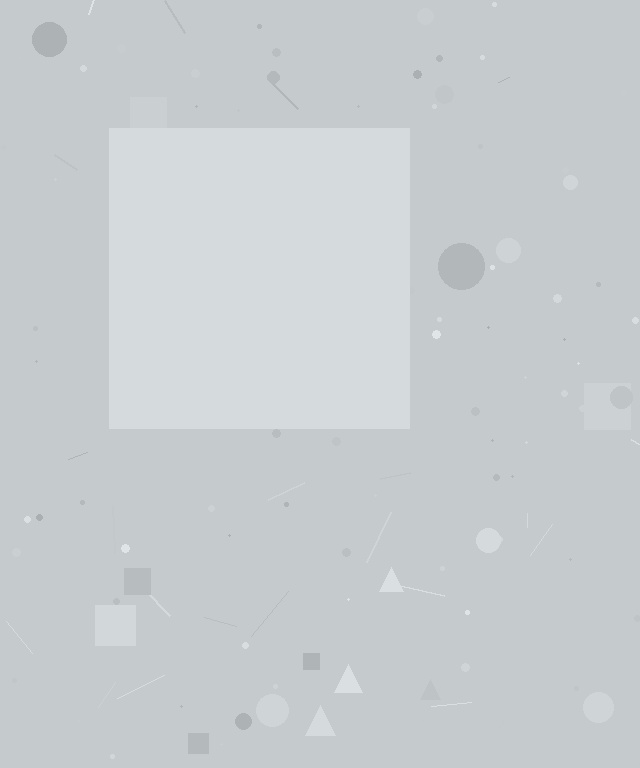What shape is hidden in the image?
A square is hidden in the image.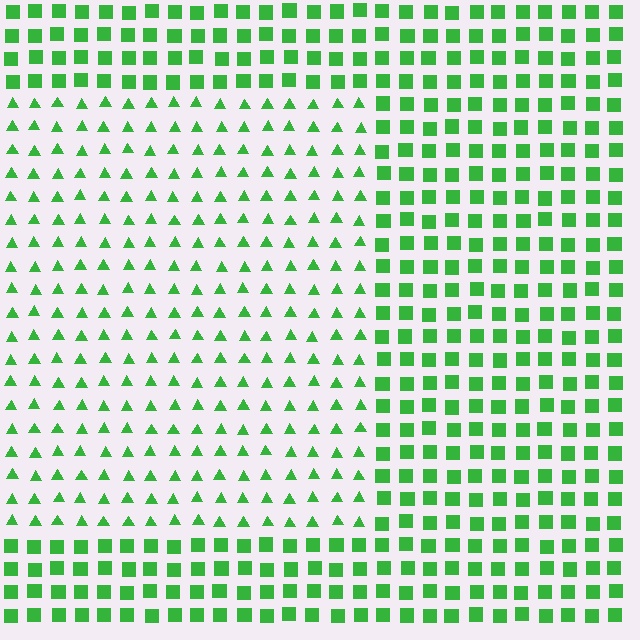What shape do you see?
I see a rectangle.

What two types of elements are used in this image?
The image uses triangles inside the rectangle region and squares outside it.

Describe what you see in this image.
The image is filled with small green elements arranged in a uniform grid. A rectangle-shaped region contains triangles, while the surrounding area contains squares. The boundary is defined purely by the change in element shape.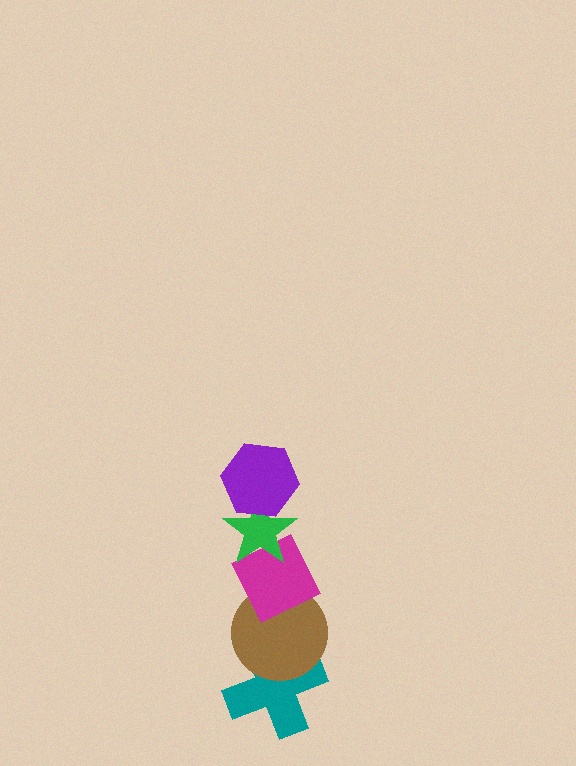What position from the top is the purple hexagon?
The purple hexagon is 1st from the top.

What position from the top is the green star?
The green star is 2nd from the top.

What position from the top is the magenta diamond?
The magenta diamond is 3rd from the top.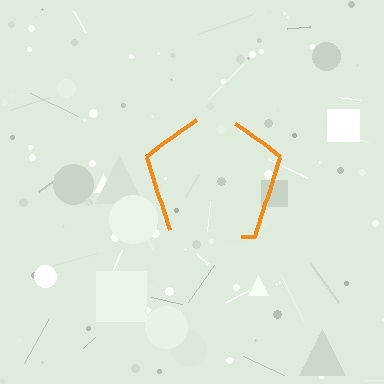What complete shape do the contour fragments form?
The contour fragments form a pentagon.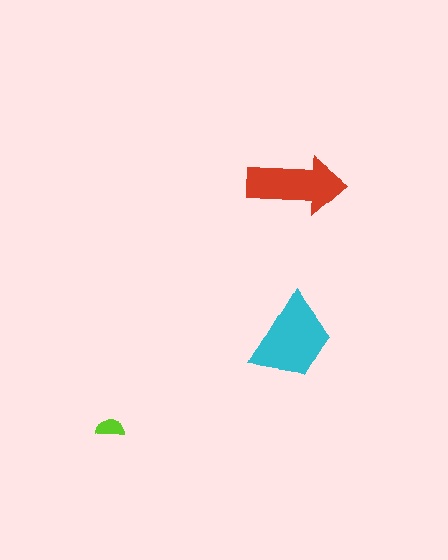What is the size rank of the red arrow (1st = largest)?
2nd.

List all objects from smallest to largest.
The lime semicircle, the red arrow, the cyan trapezoid.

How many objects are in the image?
There are 3 objects in the image.